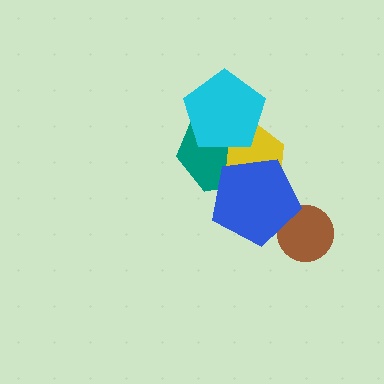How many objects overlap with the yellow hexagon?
3 objects overlap with the yellow hexagon.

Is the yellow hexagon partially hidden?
Yes, it is partially covered by another shape.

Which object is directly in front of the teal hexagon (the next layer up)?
The yellow hexagon is directly in front of the teal hexagon.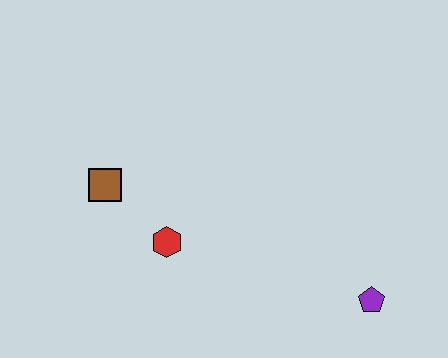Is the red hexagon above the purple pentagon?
Yes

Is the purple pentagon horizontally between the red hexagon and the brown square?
No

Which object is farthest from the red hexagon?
The purple pentagon is farthest from the red hexagon.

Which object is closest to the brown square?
The red hexagon is closest to the brown square.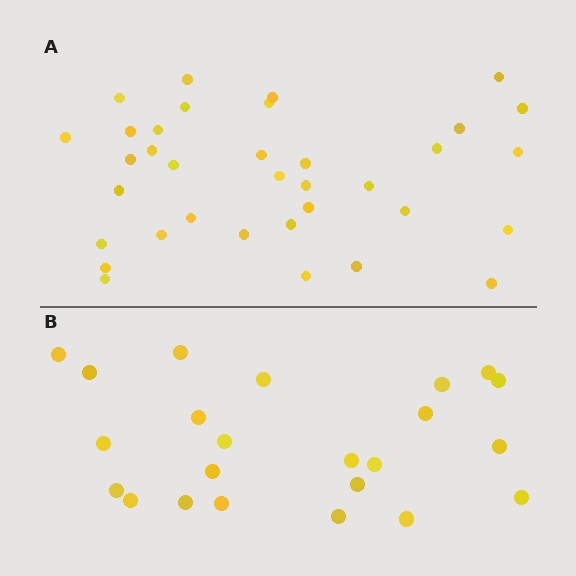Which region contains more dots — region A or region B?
Region A (the top region) has more dots.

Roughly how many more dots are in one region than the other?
Region A has roughly 12 or so more dots than region B.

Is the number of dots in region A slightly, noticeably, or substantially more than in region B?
Region A has substantially more. The ratio is roughly 1.5 to 1.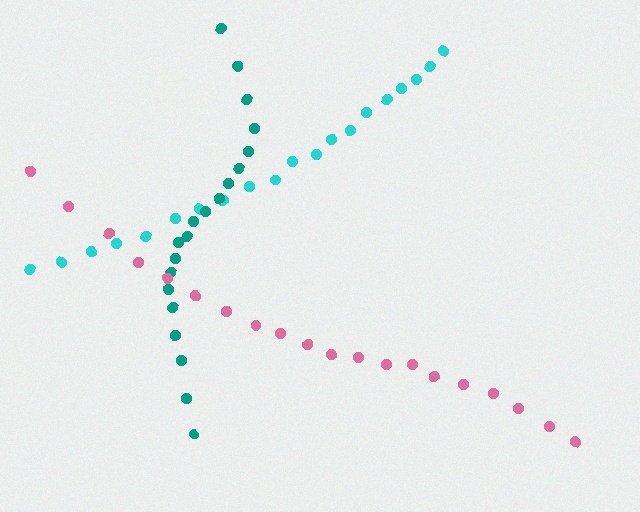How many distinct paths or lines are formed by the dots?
There are 3 distinct paths.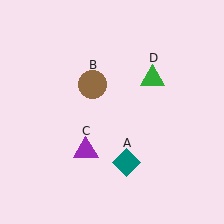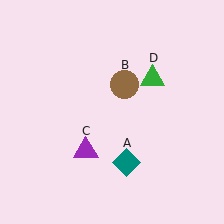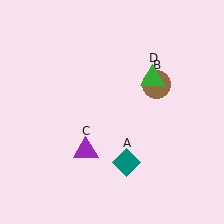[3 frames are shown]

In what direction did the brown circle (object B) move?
The brown circle (object B) moved right.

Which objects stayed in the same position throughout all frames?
Teal diamond (object A) and purple triangle (object C) and green triangle (object D) remained stationary.